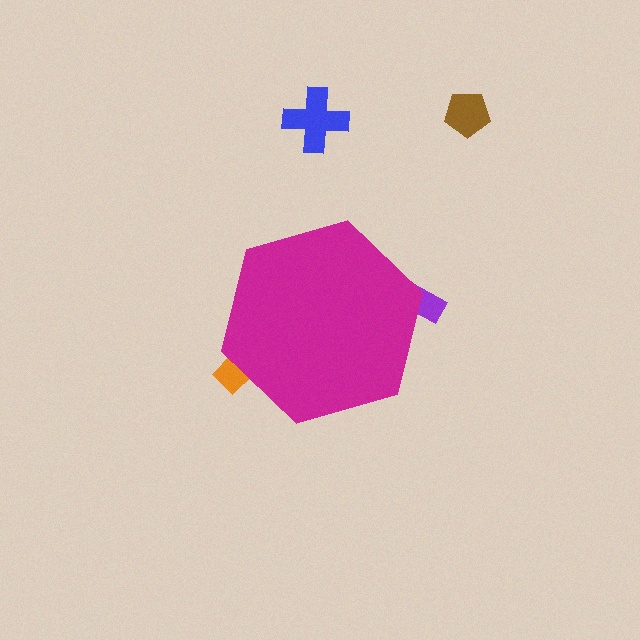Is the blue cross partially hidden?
No, the blue cross is fully visible.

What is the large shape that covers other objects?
A magenta hexagon.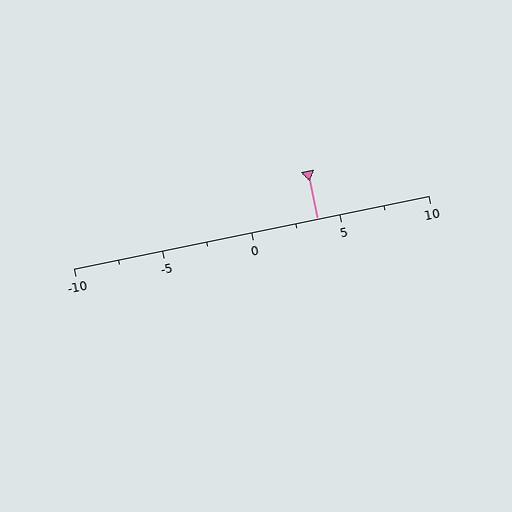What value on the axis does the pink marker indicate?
The marker indicates approximately 3.8.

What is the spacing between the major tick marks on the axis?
The major ticks are spaced 5 apart.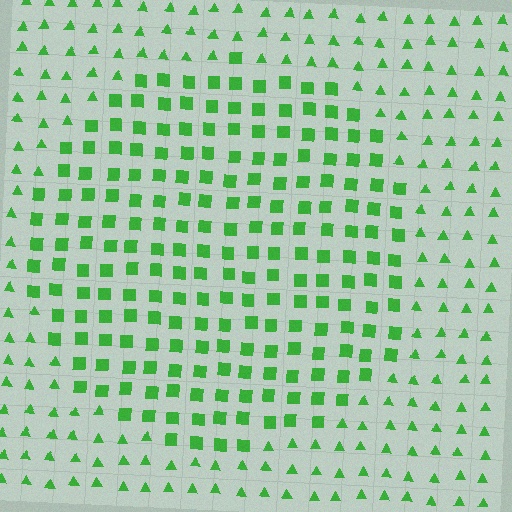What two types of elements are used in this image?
The image uses squares inside the circle region and triangles outside it.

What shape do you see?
I see a circle.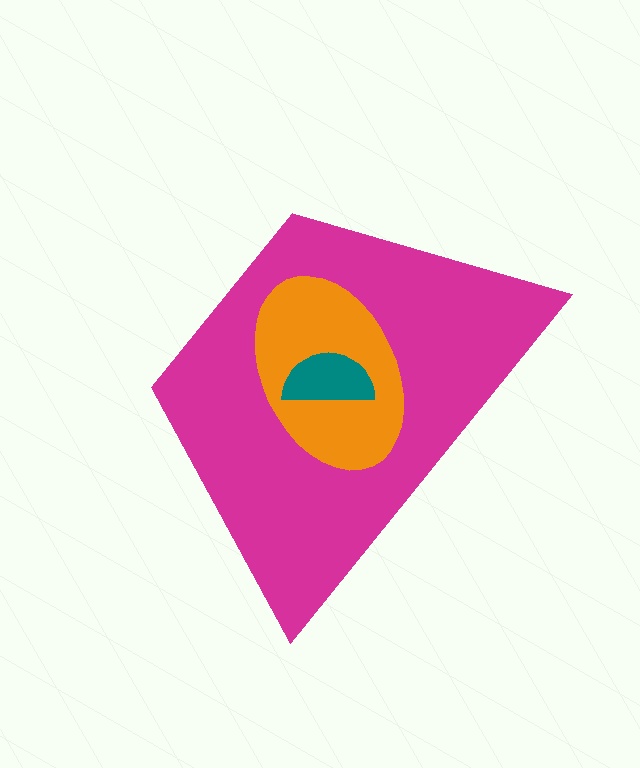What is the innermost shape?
The teal semicircle.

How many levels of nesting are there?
3.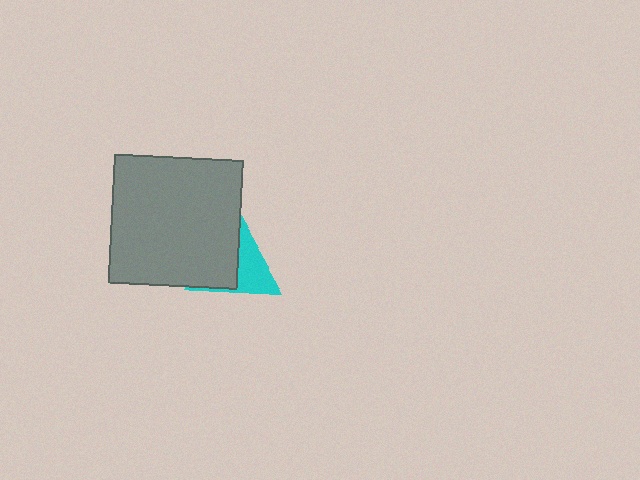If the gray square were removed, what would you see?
You would see the complete cyan triangle.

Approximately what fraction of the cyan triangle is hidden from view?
Roughly 51% of the cyan triangle is hidden behind the gray square.